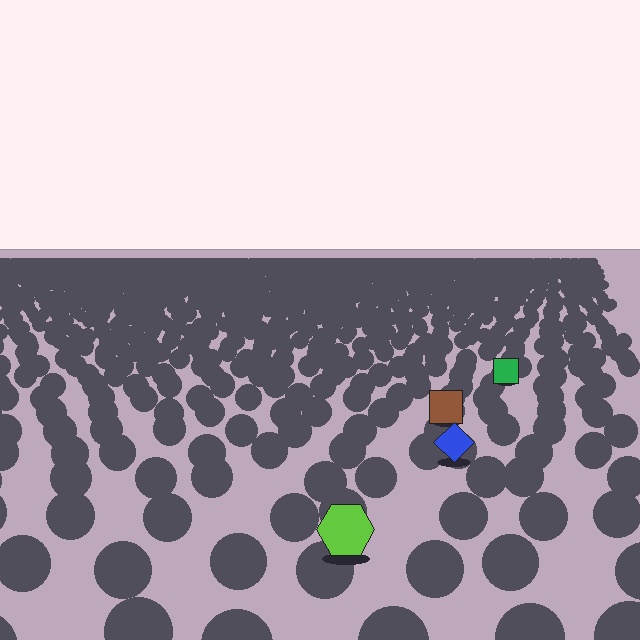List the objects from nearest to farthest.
From nearest to farthest: the lime hexagon, the blue diamond, the brown square, the green square.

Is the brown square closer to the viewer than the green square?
Yes. The brown square is closer — you can tell from the texture gradient: the ground texture is coarser near it.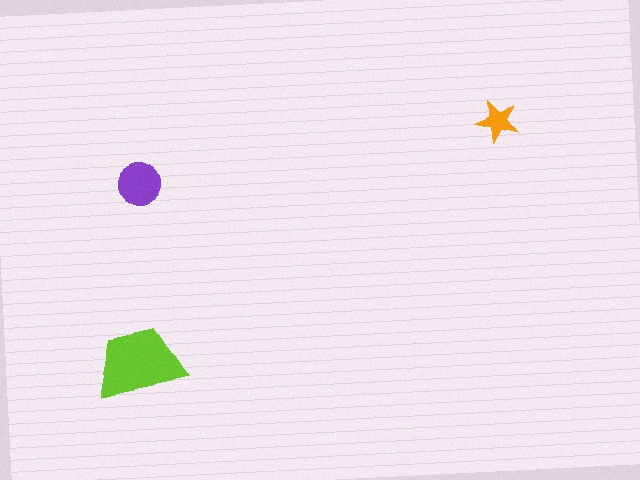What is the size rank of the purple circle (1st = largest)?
2nd.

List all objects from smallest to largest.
The orange star, the purple circle, the lime trapezoid.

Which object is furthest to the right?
The orange star is rightmost.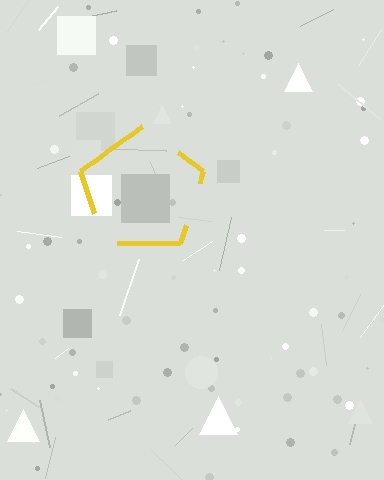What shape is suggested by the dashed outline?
The dashed outline suggests a pentagon.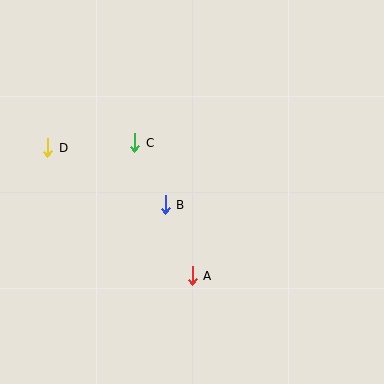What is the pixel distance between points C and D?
The distance between C and D is 88 pixels.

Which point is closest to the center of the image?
Point B at (165, 205) is closest to the center.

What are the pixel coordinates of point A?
Point A is at (192, 276).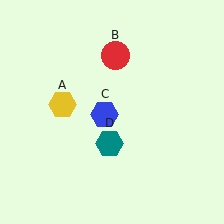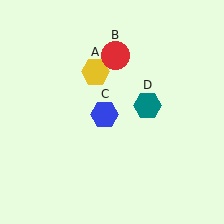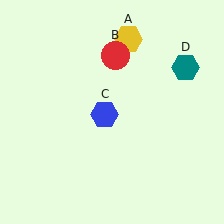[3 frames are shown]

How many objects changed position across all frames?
2 objects changed position: yellow hexagon (object A), teal hexagon (object D).